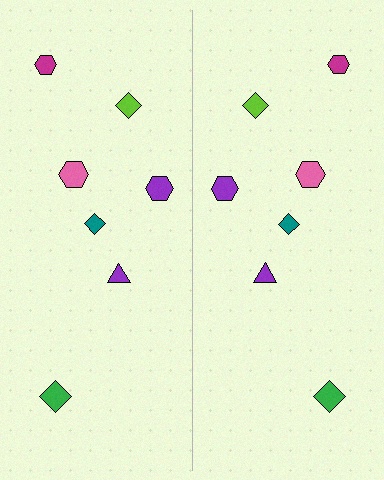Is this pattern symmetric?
Yes, this pattern has bilateral (reflection) symmetry.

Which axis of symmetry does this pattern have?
The pattern has a vertical axis of symmetry running through the center of the image.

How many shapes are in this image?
There are 14 shapes in this image.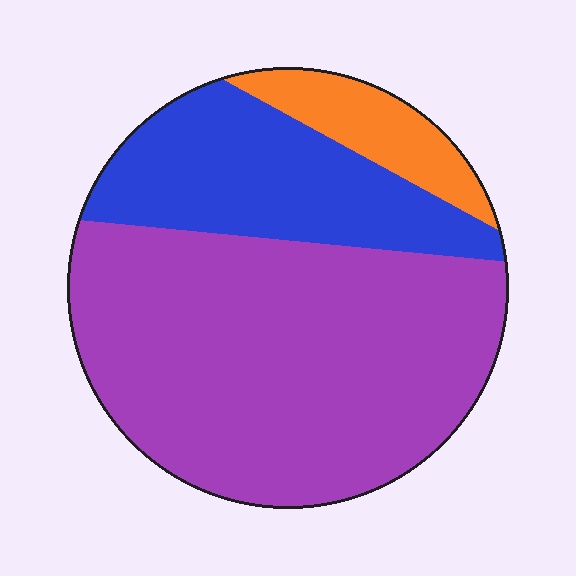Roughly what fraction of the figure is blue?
Blue covers 26% of the figure.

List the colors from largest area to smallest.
From largest to smallest: purple, blue, orange.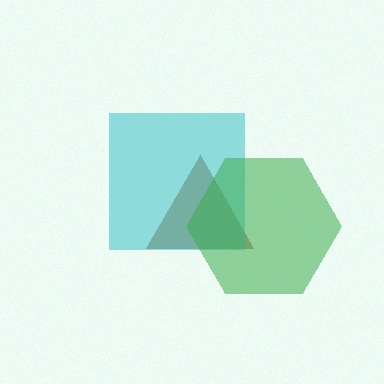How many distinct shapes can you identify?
There are 3 distinct shapes: a brown triangle, a cyan square, a green hexagon.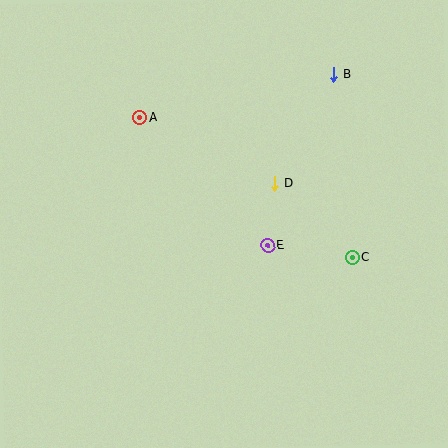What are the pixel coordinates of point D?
Point D is at (275, 183).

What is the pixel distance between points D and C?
The distance between D and C is 107 pixels.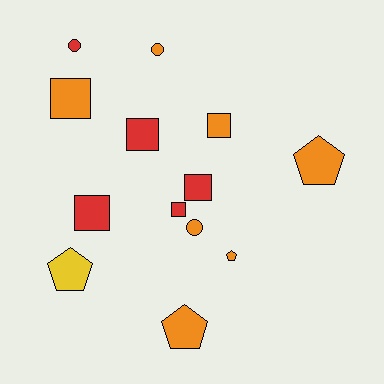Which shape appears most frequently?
Square, with 6 objects.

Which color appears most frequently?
Orange, with 7 objects.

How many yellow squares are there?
There are no yellow squares.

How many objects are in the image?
There are 13 objects.